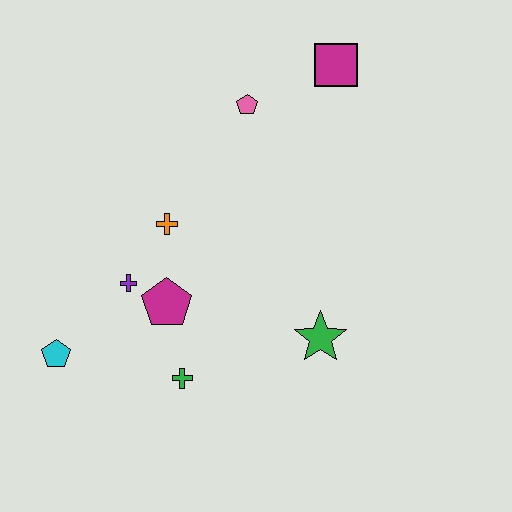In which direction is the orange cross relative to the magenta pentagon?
The orange cross is above the magenta pentagon.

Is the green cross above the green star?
No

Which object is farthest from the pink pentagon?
The cyan pentagon is farthest from the pink pentagon.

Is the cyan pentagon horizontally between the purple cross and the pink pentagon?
No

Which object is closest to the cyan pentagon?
The purple cross is closest to the cyan pentagon.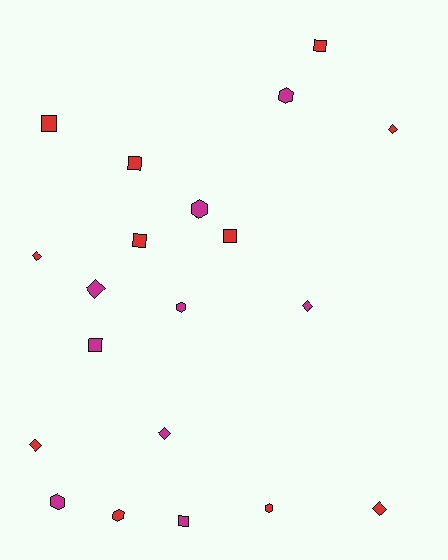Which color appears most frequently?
Red, with 11 objects.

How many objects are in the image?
There are 20 objects.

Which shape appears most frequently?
Square, with 7 objects.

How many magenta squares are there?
There are 2 magenta squares.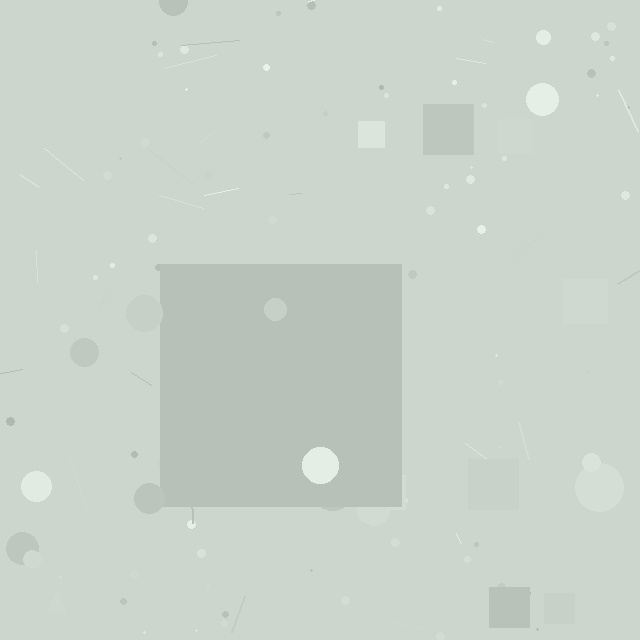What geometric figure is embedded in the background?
A square is embedded in the background.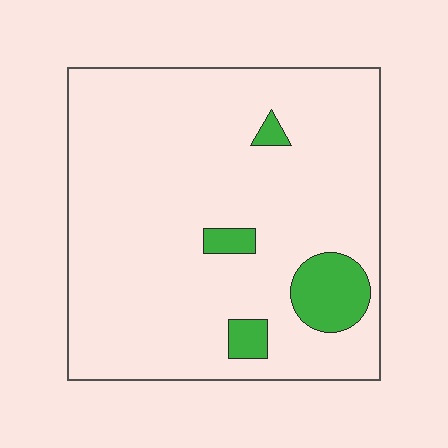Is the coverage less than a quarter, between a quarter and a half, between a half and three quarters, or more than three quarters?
Less than a quarter.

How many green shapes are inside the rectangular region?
4.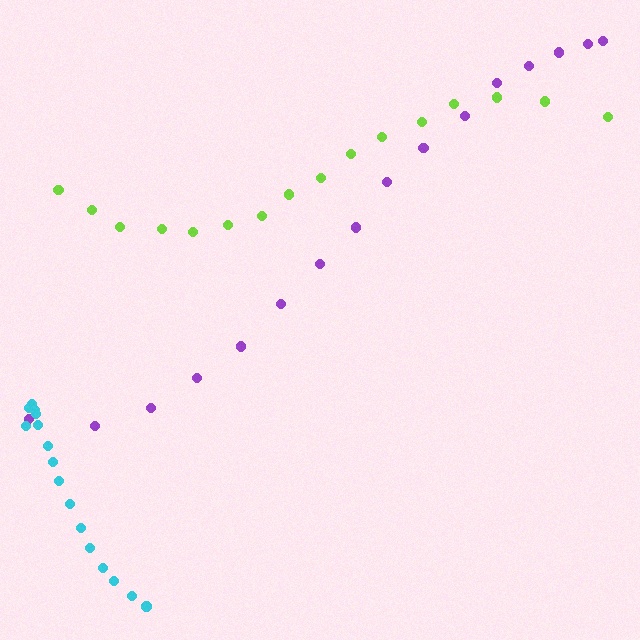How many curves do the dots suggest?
There are 3 distinct paths.